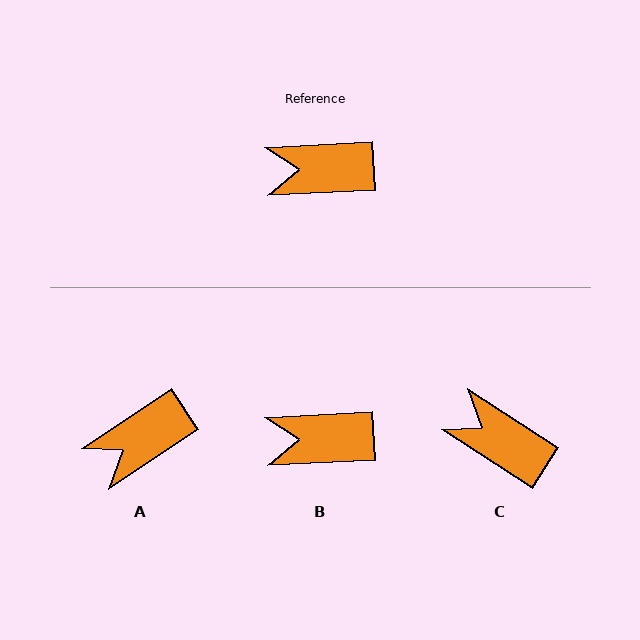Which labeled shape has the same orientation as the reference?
B.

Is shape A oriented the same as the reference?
No, it is off by about 31 degrees.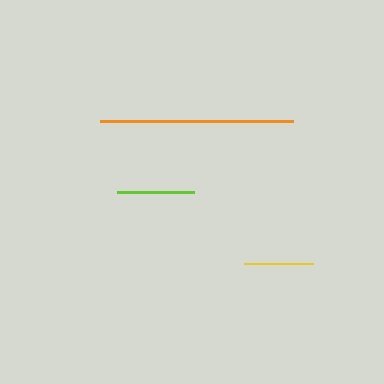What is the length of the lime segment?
The lime segment is approximately 77 pixels long.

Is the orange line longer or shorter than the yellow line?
The orange line is longer than the yellow line.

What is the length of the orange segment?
The orange segment is approximately 193 pixels long.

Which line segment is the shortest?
The yellow line is the shortest at approximately 69 pixels.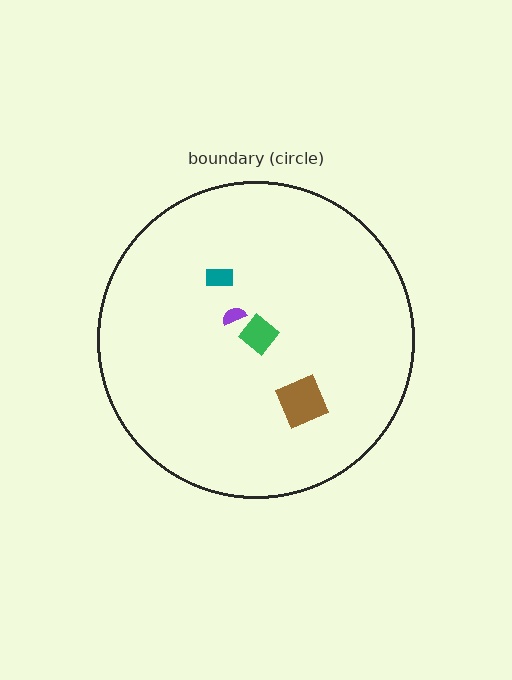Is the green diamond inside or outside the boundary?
Inside.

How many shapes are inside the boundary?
4 inside, 0 outside.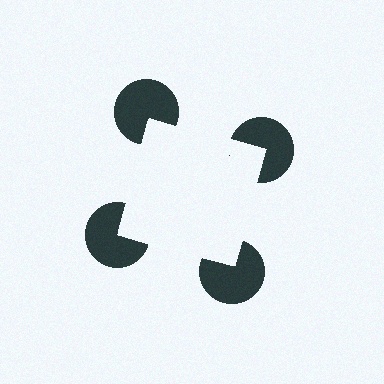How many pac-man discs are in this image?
There are 4 — one at each vertex of the illusory square.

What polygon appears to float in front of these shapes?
An illusory square — its edges are inferred from the aligned wedge cuts in the pac-man discs, not physically drawn.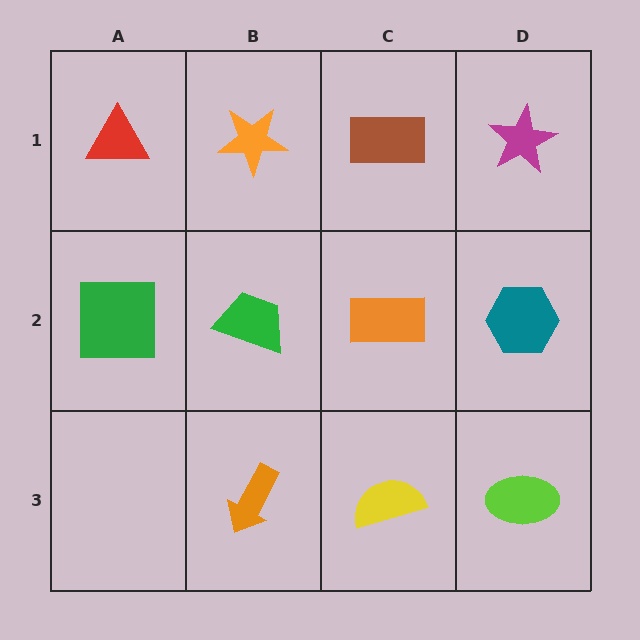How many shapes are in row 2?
4 shapes.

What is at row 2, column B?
A green trapezoid.